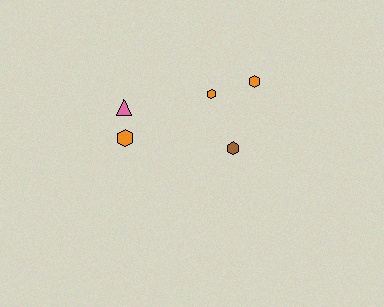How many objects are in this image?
There are 5 objects.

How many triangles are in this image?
There is 1 triangle.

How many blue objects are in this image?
There are no blue objects.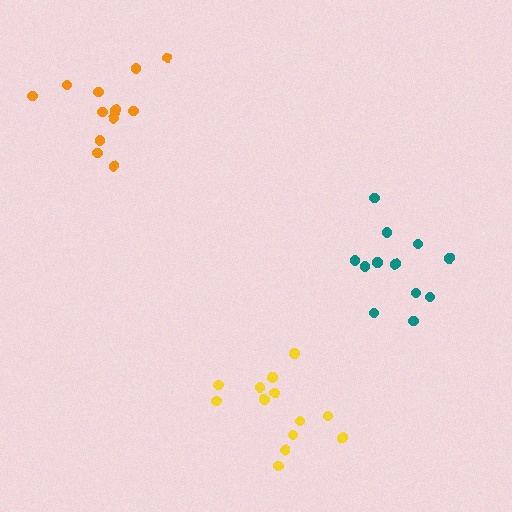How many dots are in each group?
Group 1: 13 dots, Group 2: 13 dots, Group 3: 12 dots (38 total).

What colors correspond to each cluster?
The clusters are colored: yellow, orange, teal.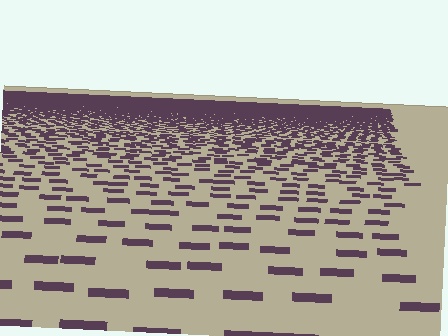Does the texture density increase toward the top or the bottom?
Density increases toward the top.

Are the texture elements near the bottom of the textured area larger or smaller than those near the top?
Larger. Near the bottom, elements are closer to the viewer and appear at a bigger on-screen size.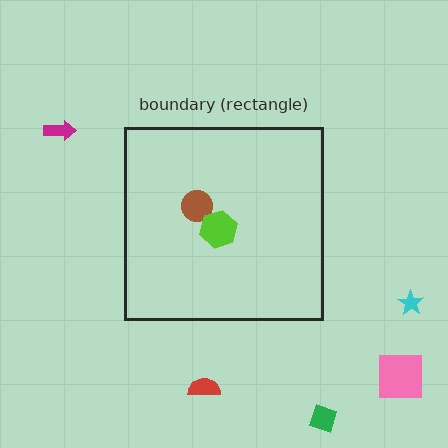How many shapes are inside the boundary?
2 inside, 5 outside.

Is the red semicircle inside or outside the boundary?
Outside.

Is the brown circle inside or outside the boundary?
Inside.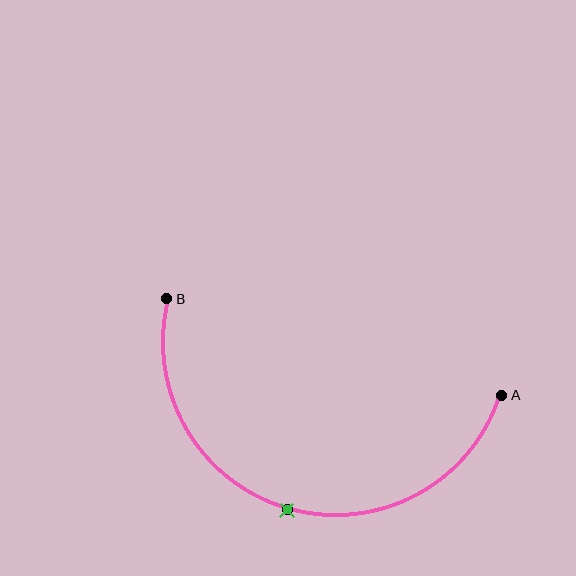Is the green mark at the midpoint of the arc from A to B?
Yes. The green mark lies on the arc at equal arc-length from both A and B — it is the arc midpoint.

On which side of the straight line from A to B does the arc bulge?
The arc bulges below the straight line connecting A and B.